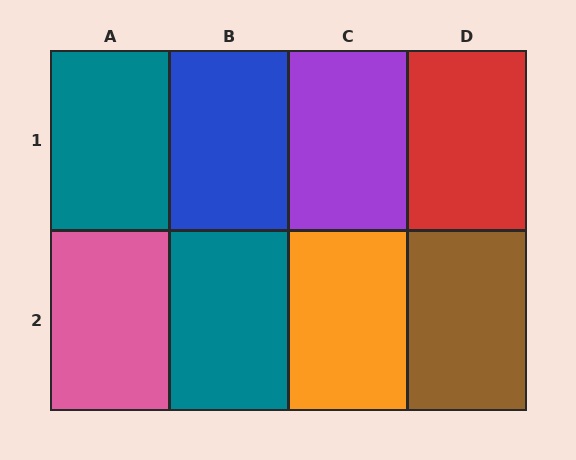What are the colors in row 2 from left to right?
Pink, teal, orange, brown.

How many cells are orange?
1 cell is orange.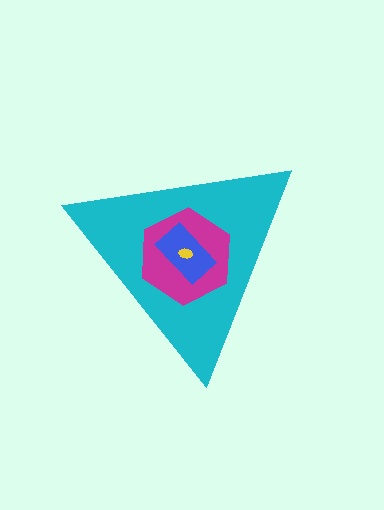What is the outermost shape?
The cyan triangle.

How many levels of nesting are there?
4.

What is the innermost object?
The yellow ellipse.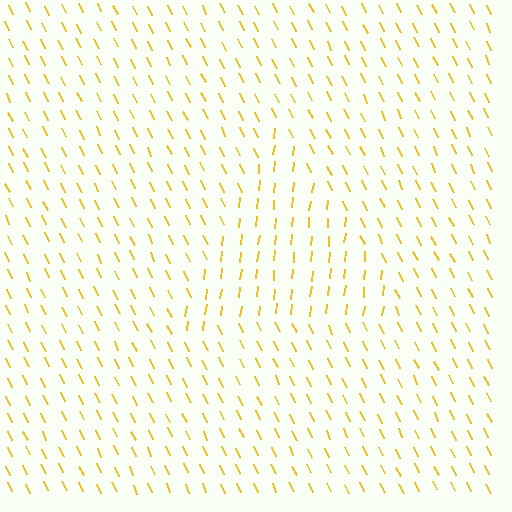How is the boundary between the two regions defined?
The boundary is defined purely by a change in line orientation (approximately 32 degrees difference). All lines are the same color and thickness.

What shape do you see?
I see a triangle.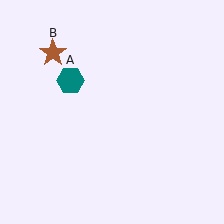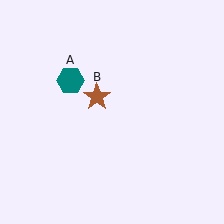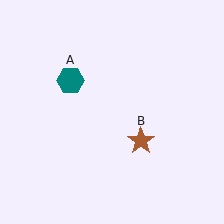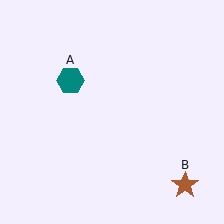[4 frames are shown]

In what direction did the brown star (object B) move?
The brown star (object B) moved down and to the right.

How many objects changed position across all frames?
1 object changed position: brown star (object B).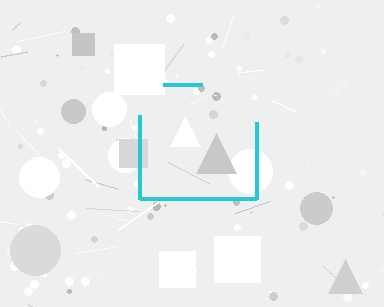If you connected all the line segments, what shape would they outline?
They would outline a square.